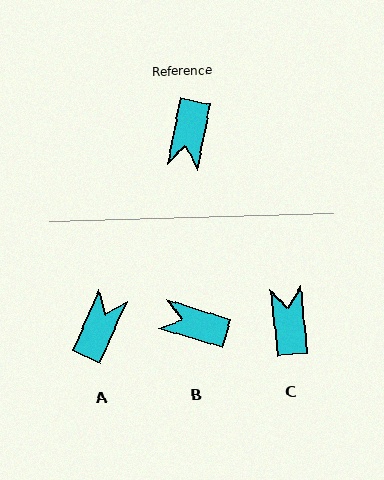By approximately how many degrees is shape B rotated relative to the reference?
Approximately 96 degrees clockwise.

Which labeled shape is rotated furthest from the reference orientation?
A, about 168 degrees away.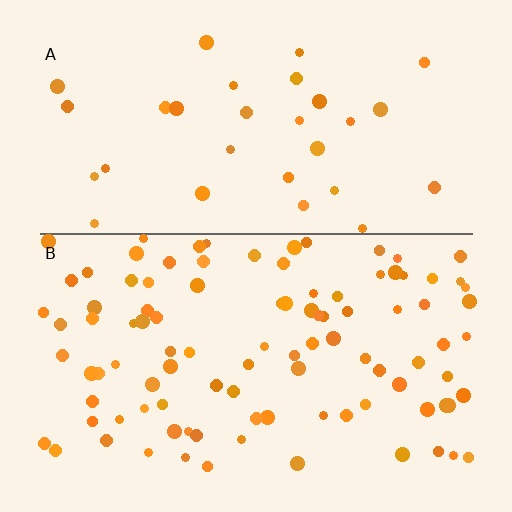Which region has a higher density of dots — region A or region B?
B (the bottom).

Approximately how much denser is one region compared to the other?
Approximately 3.1× — region B over region A.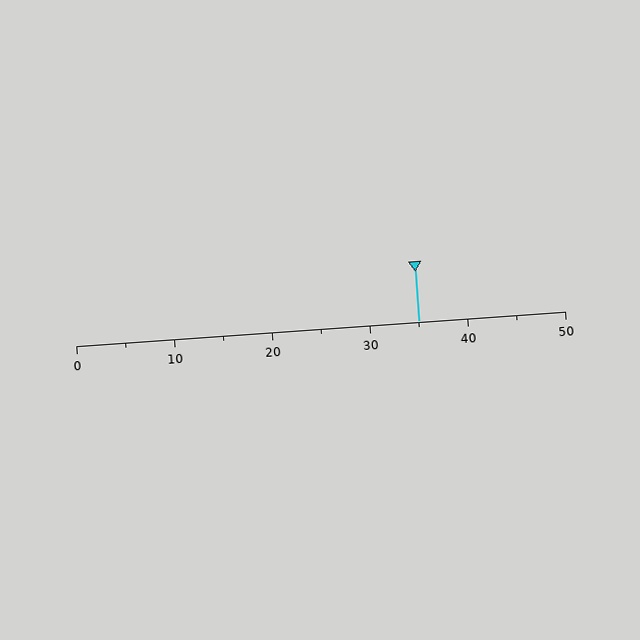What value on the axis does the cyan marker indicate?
The marker indicates approximately 35.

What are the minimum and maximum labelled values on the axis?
The axis runs from 0 to 50.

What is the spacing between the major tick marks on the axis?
The major ticks are spaced 10 apart.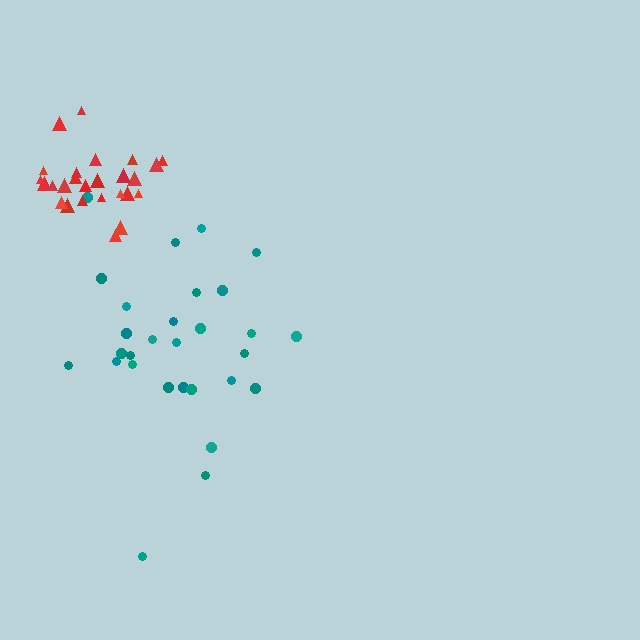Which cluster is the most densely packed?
Red.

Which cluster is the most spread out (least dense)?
Teal.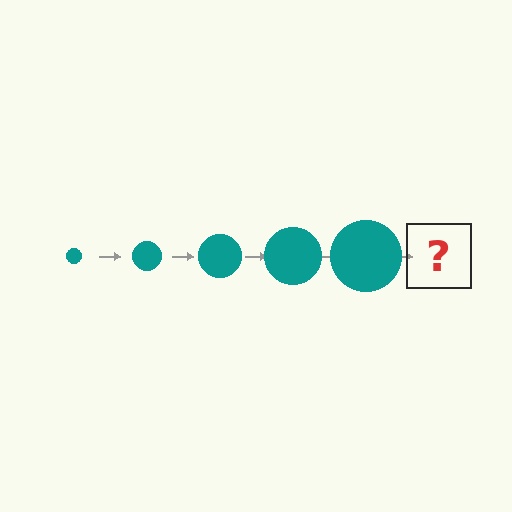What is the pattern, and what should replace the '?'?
The pattern is that the circle gets progressively larger each step. The '?' should be a teal circle, larger than the previous one.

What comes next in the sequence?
The next element should be a teal circle, larger than the previous one.